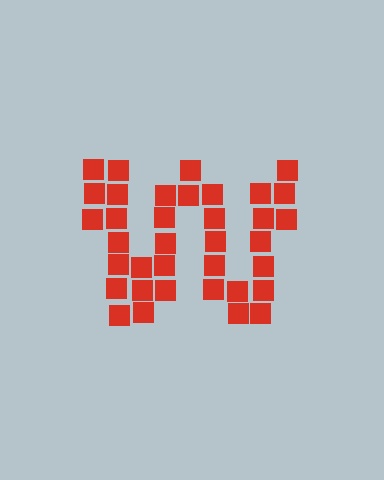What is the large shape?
The large shape is the letter W.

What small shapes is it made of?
It is made of small squares.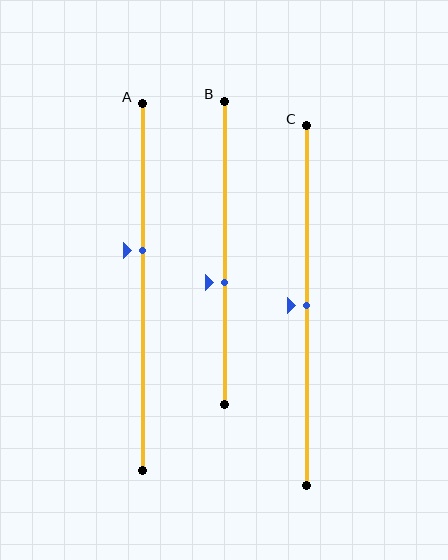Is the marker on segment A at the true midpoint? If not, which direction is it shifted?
No, the marker on segment A is shifted upward by about 10% of the segment length.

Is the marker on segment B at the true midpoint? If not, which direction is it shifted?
No, the marker on segment B is shifted downward by about 10% of the segment length.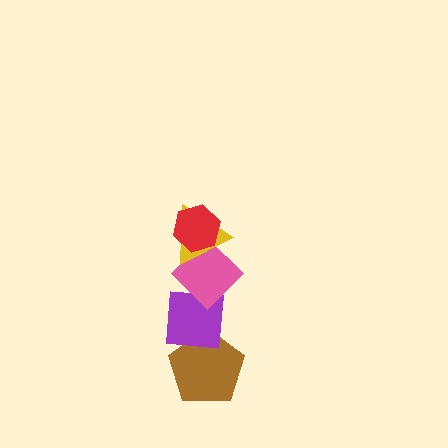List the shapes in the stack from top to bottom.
From top to bottom: the red hexagon, the yellow triangle, the pink diamond, the purple square, the brown pentagon.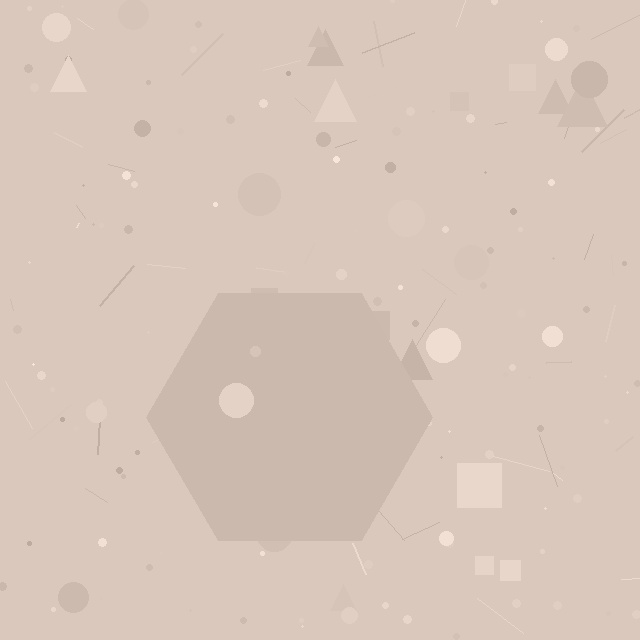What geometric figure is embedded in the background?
A hexagon is embedded in the background.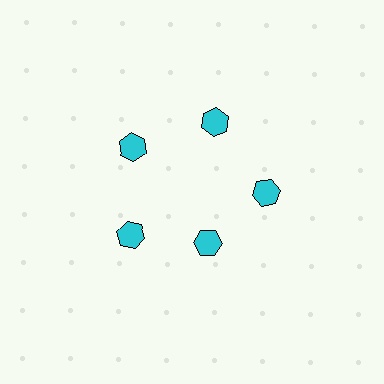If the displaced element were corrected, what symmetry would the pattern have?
It would have 5-fold rotational symmetry — the pattern would map onto itself every 72 degrees.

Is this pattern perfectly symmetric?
No. The 5 cyan hexagons are arranged in a ring, but one element near the 5 o'clock position is pulled inward toward the center, breaking the 5-fold rotational symmetry.